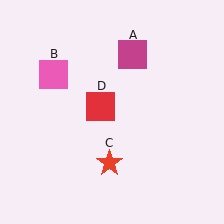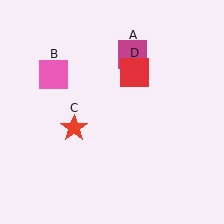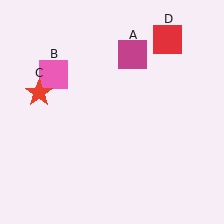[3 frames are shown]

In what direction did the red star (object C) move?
The red star (object C) moved up and to the left.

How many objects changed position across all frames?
2 objects changed position: red star (object C), red square (object D).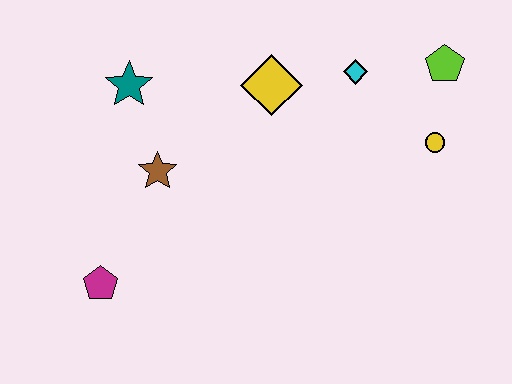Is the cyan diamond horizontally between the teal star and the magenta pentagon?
No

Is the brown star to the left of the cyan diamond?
Yes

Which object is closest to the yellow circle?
The lime pentagon is closest to the yellow circle.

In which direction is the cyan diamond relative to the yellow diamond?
The cyan diamond is to the right of the yellow diamond.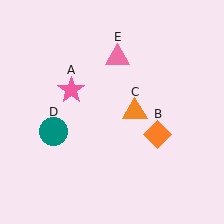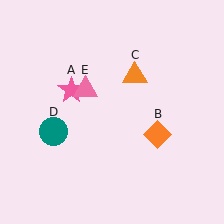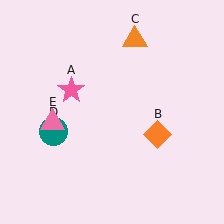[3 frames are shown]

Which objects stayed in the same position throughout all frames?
Pink star (object A) and orange diamond (object B) and teal circle (object D) remained stationary.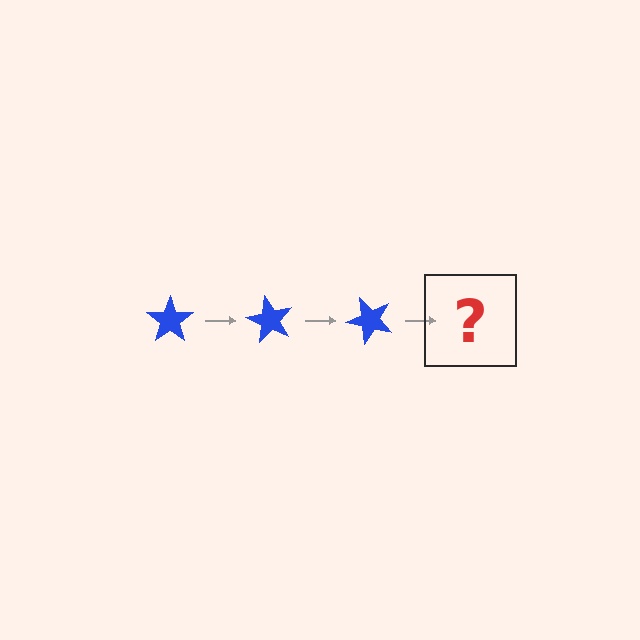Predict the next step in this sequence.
The next step is a blue star rotated 180 degrees.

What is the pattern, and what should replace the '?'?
The pattern is that the star rotates 60 degrees each step. The '?' should be a blue star rotated 180 degrees.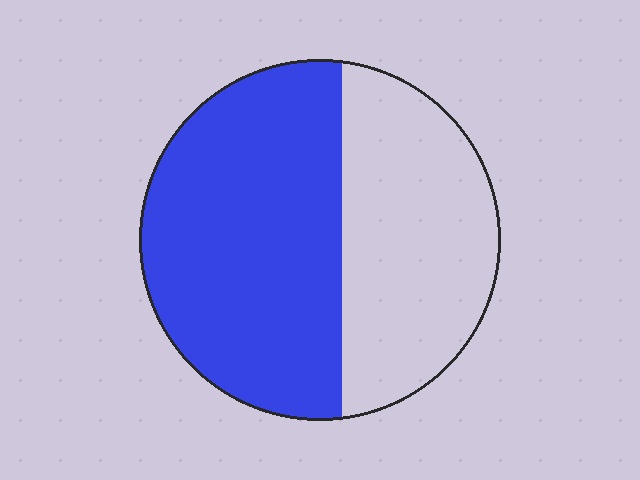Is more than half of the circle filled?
Yes.